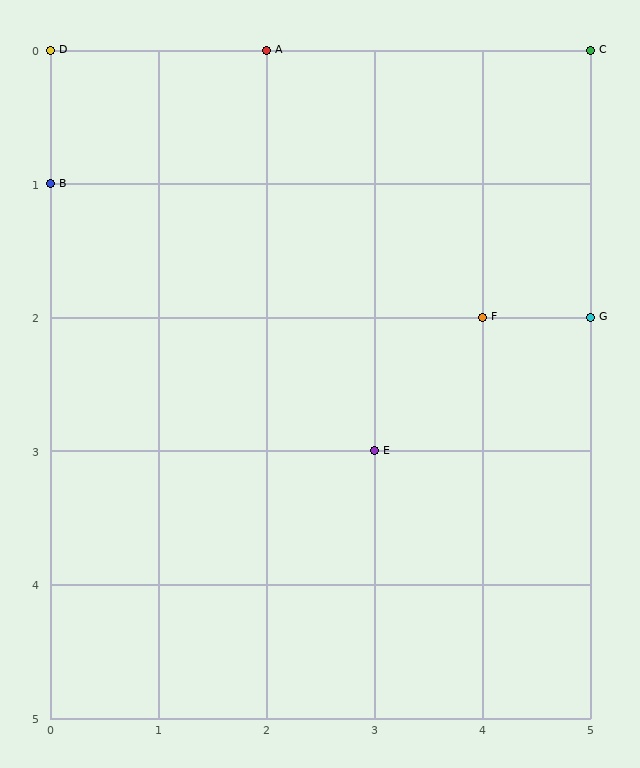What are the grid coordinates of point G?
Point G is at grid coordinates (5, 2).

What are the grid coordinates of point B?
Point B is at grid coordinates (0, 1).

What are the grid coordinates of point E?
Point E is at grid coordinates (3, 3).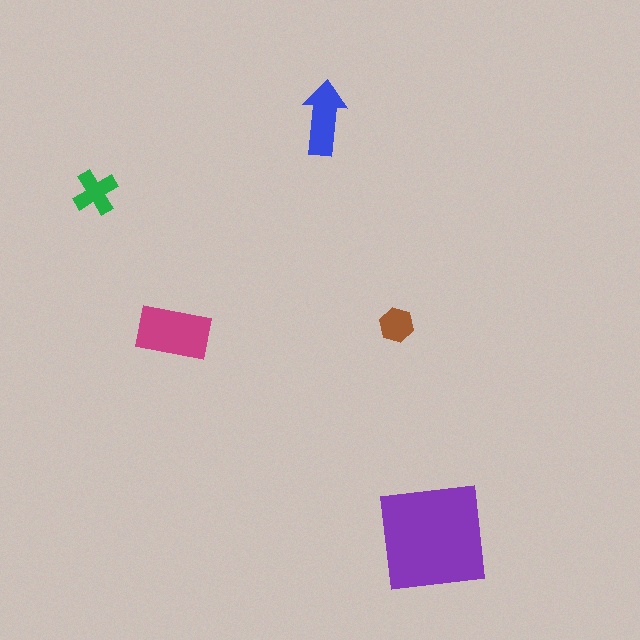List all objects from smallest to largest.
The brown hexagon, the green cross, the blue arrow, the magenta rectangle, the purple square.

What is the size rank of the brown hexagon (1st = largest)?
5th.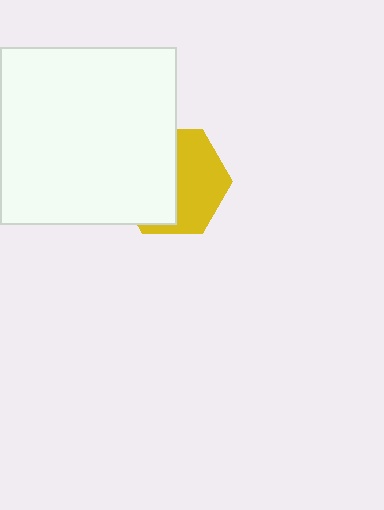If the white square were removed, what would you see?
You would see the complete yellow hexagon.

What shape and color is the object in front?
The object in front is a white square.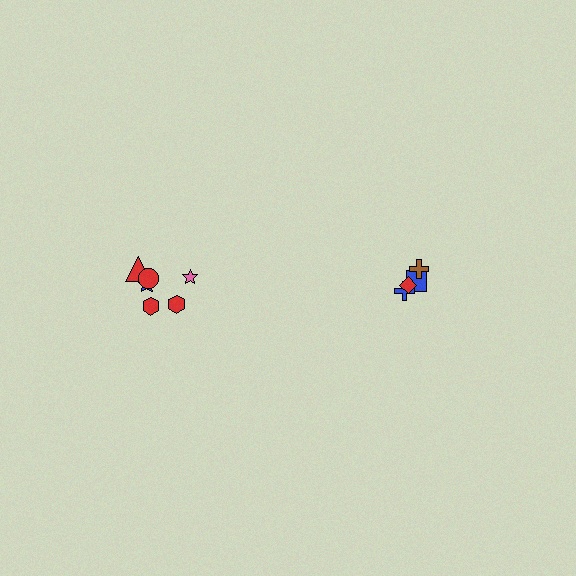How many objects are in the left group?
There are 6 objects.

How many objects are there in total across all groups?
There are 10 objects.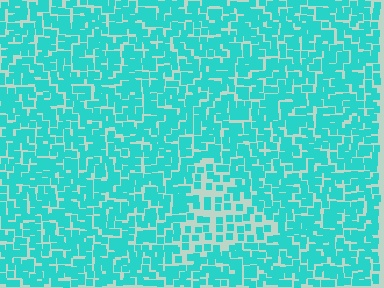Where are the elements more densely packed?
The elements are more densely packed outside the triangle boundary.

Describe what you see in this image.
The image contains small cyan elements arranged at two different densities. A triangle-shaped region is visible where the elements are less densely packed than the surrounding area.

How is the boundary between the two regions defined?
The boundary is defined by a change in element density (approximately 2.0x ratio). All elements are the same color, size, and shape.